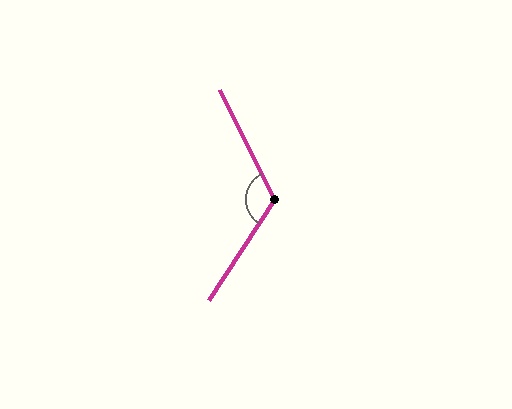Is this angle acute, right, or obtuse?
It is obtuse.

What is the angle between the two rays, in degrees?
Approximately 120 degrees.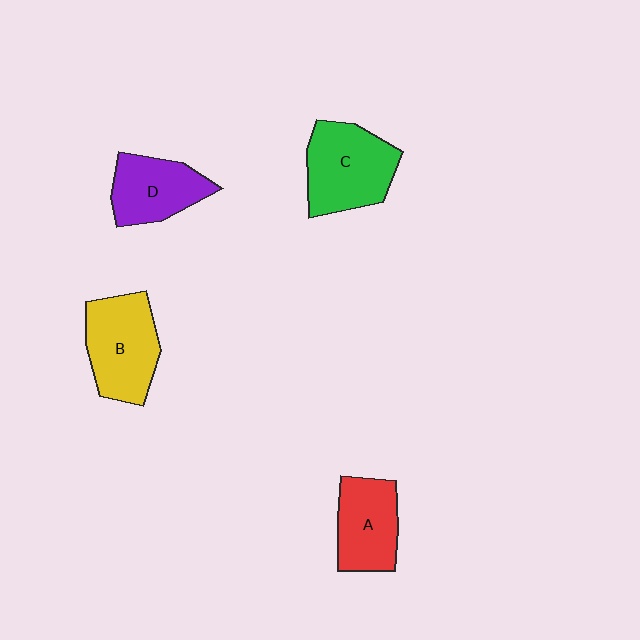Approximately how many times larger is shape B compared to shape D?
Approximately 1.2 times.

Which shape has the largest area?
Shape C (green).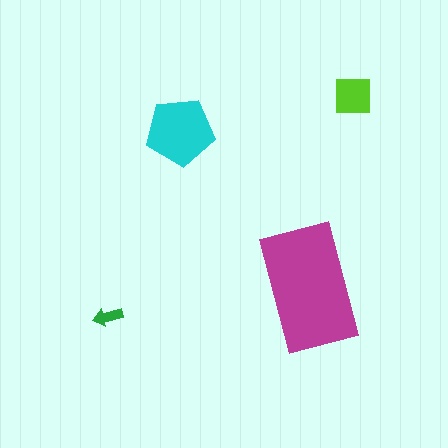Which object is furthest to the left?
The green arrow is leftmost.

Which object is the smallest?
The green arrow.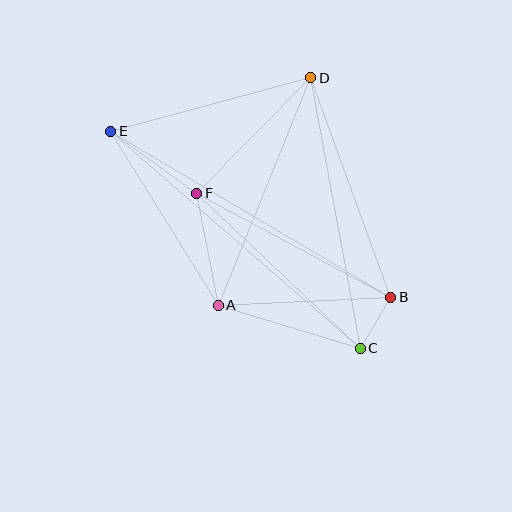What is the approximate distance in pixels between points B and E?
The distance between B and E is approximately 325 pixels.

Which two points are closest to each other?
Points B and C are closest to each other.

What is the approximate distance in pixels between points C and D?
The distance between C and D is approximately 275 pixels.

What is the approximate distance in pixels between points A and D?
The distance between A and D is approximately 246 pixels.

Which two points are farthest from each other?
Points C and E are farthest from each other.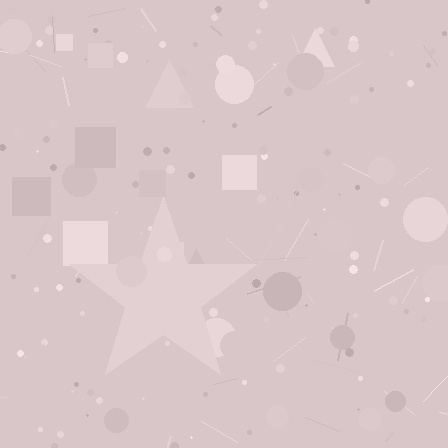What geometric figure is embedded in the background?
A star is embedded in the background.